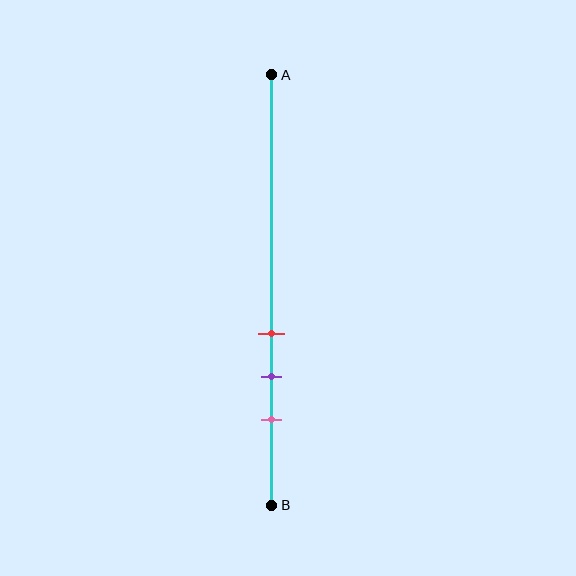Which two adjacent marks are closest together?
The red and purple marks are the closest adjacent pair.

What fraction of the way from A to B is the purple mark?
The purple mark is approximately 70% (0.7) of the way from A to B.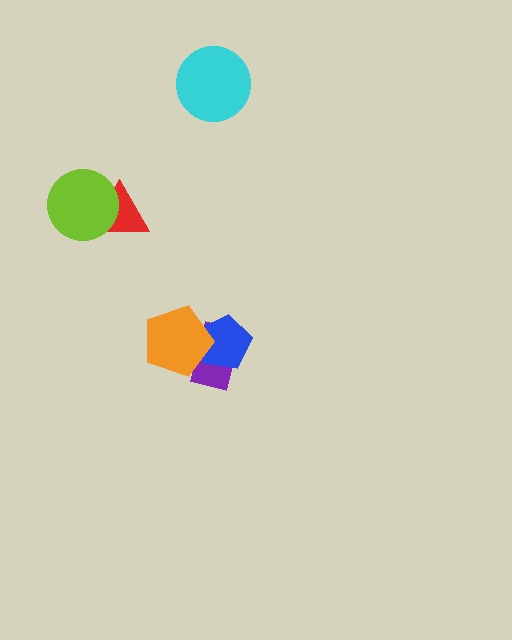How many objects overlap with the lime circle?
1 object overlaps with the lime circle.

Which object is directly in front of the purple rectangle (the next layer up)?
The blue pentagon is directly in front of the purple rectangle.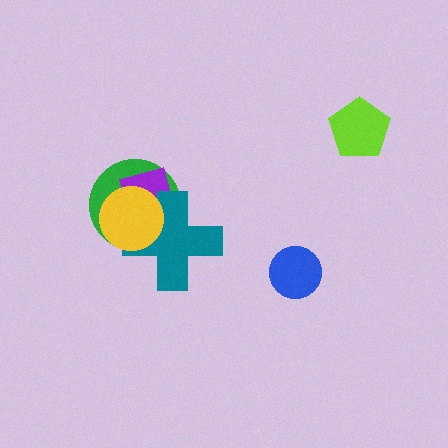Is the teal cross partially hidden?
Yes, it is partially covered by another shape.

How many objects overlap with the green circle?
3 objects overlap with the green circle.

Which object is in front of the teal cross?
The yellow circle is in front of the teal cross.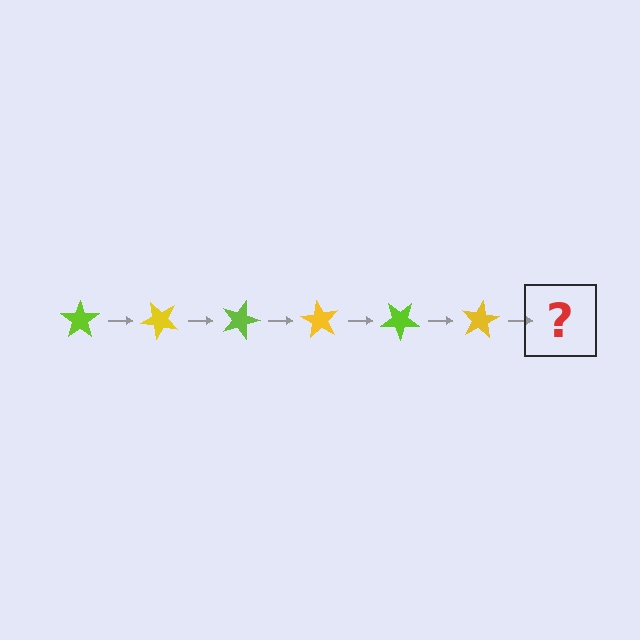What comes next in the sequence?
The next element should be a lime star, rotated 270 degrees from the start.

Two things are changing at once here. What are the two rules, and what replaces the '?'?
The two rules are that it rotates 45 degrees each step and the color cycles through lime and yellow. The '?' should be a lime star, rotated 270 degrees from the start.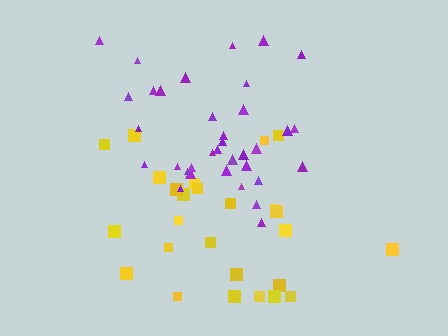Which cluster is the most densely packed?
Purple.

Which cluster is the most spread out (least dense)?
Yellow.